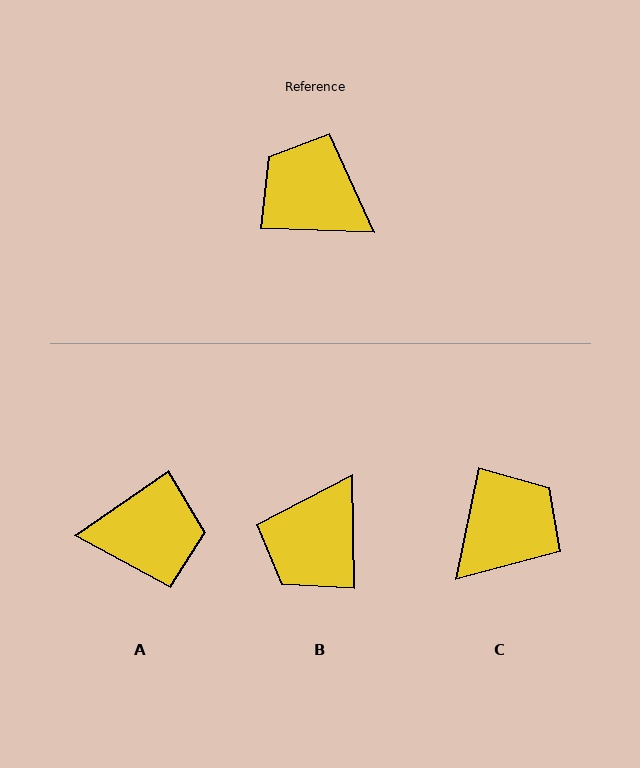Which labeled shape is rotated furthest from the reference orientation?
A, about 143 degrees away.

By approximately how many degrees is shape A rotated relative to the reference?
Approximately 143 degrees clockwise.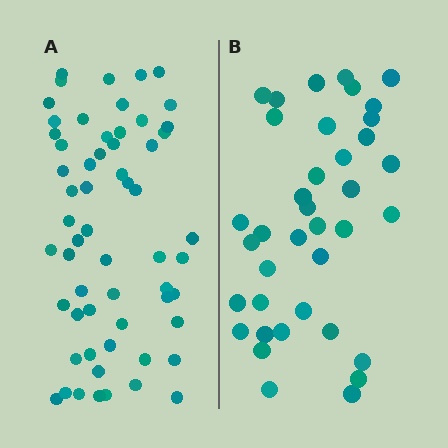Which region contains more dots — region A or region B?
Region A (the left region) has more dots.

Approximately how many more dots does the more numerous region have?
Region A has approximately 20 more dots than region B.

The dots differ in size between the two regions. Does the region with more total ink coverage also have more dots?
No. Region B has more total ink coverage because its dots are larger, but region A actually contains more individual dots. Total area can be misleading — the number of items is what matters here.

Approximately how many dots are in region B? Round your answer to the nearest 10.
About 40 dots. (The exact count is 38, which rounds to 40.)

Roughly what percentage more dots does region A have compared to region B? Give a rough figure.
About 55% more.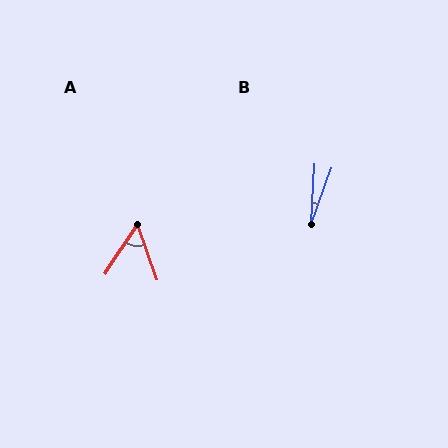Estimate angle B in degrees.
Approximately 16 degrees.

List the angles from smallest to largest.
B (16°), A (53°).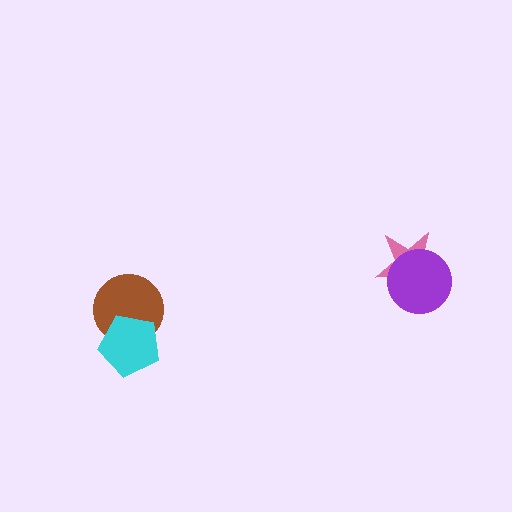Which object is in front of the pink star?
The purple circle is in front of the pink star.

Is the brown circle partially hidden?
Yes, it is partially covered by another shape.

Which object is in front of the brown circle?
The cyan pentagon is in front of the brown circle.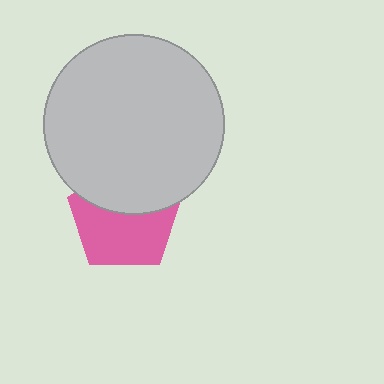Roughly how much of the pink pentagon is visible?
About half of it is visible (roughly 58%).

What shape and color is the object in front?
The object in front is a light gray circle.